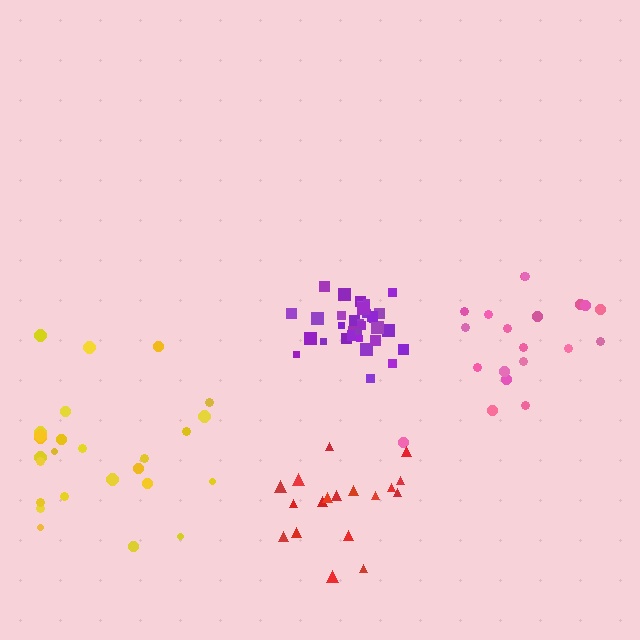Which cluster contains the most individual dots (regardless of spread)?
Purple (33).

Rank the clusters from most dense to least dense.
purple, red, pink, yellow.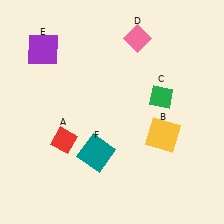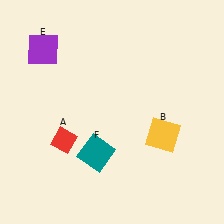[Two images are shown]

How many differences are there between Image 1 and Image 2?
There are 2 differences between the two images.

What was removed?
The pink diamond (D), the green diamond (C) were removed in Image 2.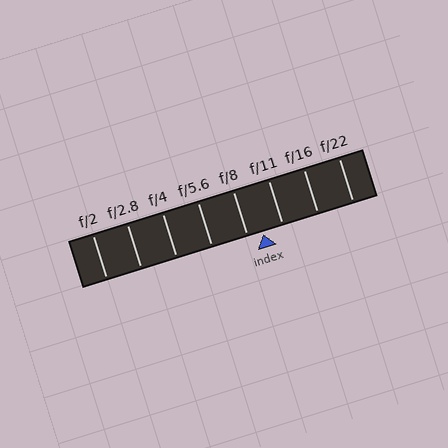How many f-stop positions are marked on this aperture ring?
There are 8 f-stop positions marked.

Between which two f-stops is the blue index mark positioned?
The index mark is between f/8 and f/11.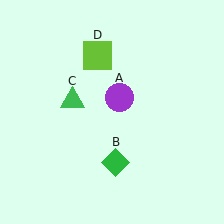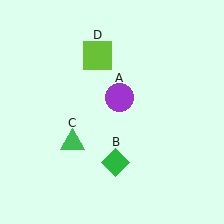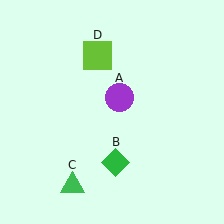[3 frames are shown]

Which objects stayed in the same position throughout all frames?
Purple circle (object A) and green diamond (object B) and lime square (object D) remained stationary.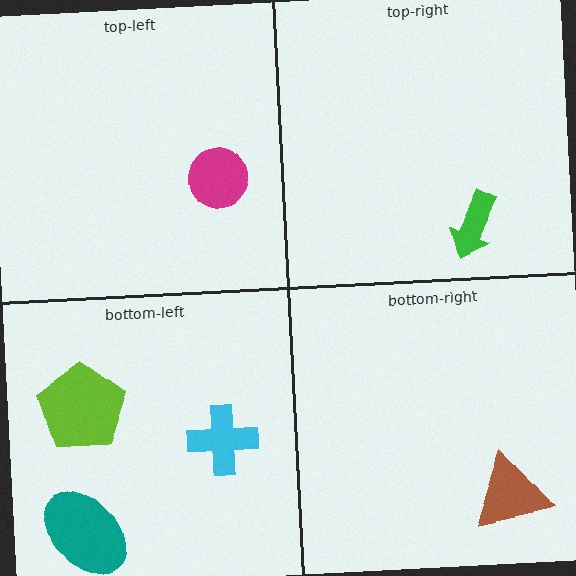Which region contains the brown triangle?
The bottom-right region.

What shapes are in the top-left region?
The magenta circle.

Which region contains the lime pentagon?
The bottom-left region.